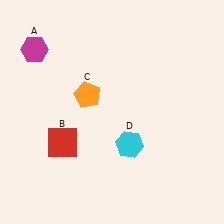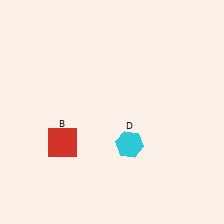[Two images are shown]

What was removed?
The magenta hexagon (A), the orange pentagon (C) were removed in Image 2.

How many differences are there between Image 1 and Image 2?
There are 2 differences between the two images.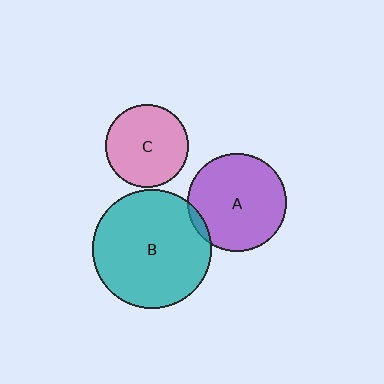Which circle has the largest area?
Circle B (teal).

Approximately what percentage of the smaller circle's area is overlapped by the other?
Approximately 5%.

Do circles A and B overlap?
Yes.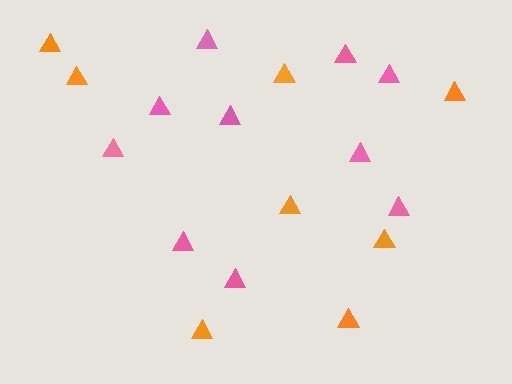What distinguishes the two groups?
There are 2 groups: one group of orange triangles (8) and one group of pink triangles (10).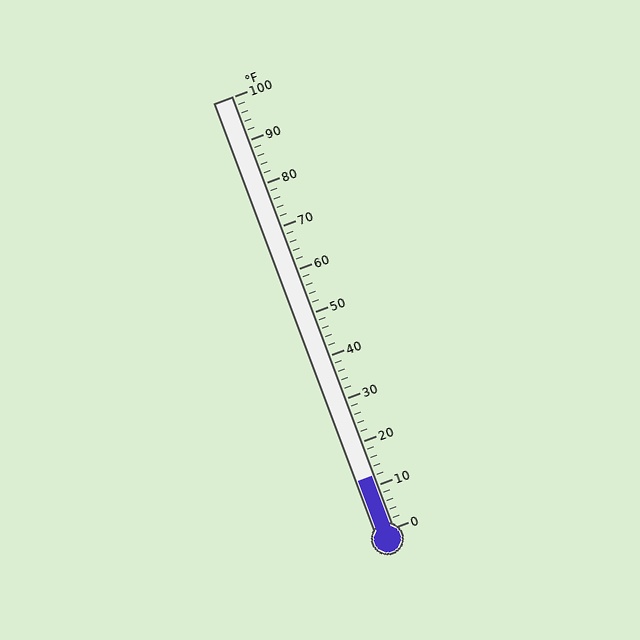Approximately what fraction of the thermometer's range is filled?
The thermometer is filled to approximately 10% of its range.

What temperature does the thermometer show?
The thermometer shows approximately 12°F.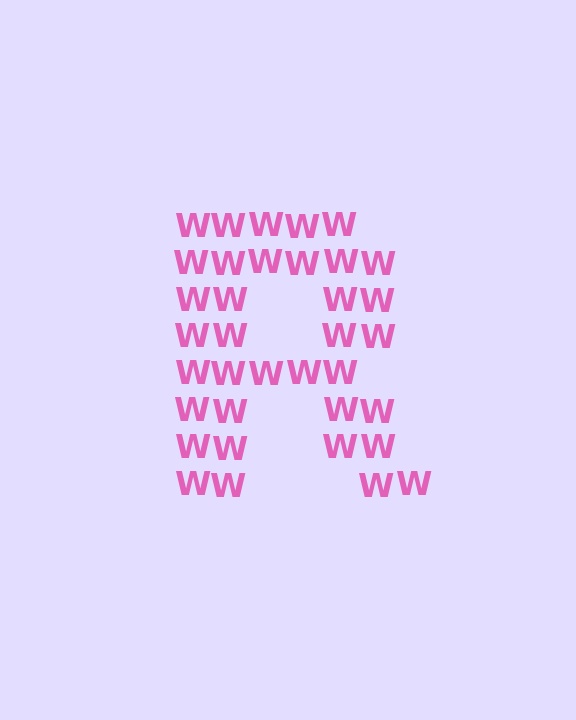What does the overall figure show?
The overall figure shows the letter R.